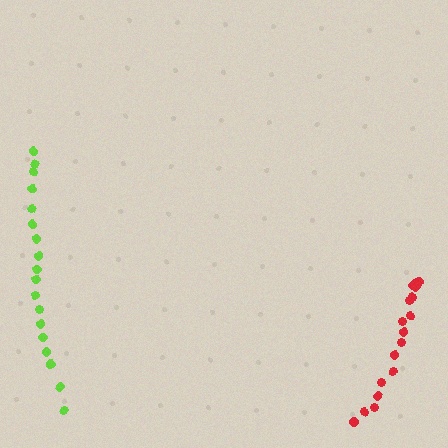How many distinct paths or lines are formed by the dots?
There are 2 distinct paths.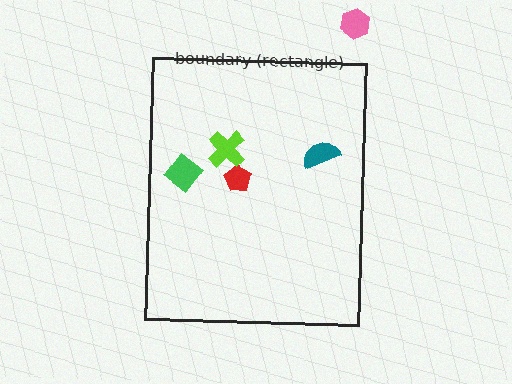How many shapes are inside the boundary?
4 inside, 1 outside.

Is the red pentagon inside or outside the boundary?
Inside.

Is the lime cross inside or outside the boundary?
Inside.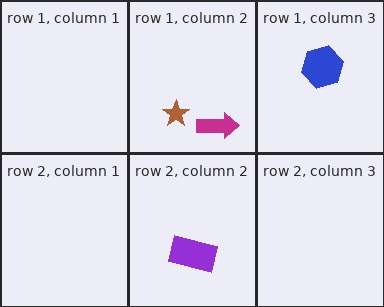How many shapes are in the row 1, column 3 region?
1.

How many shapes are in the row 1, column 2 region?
2.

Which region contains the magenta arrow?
The row 1, column 2 region.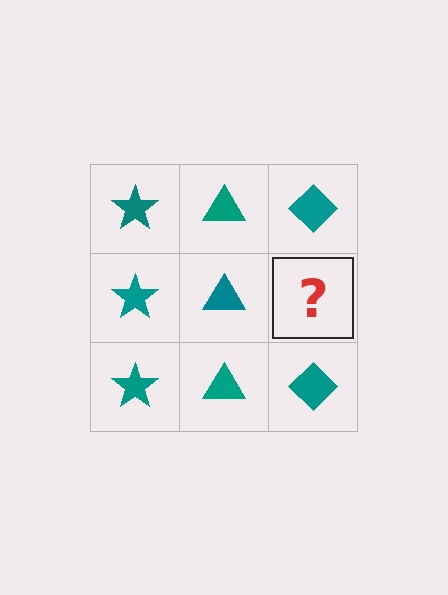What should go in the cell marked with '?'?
The missing cell should contain a teal diamond.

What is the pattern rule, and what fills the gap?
The rule is that each column has a consistent shape. The gap should be filled with a teal diamond.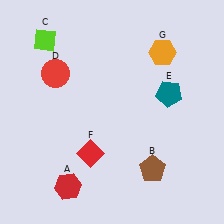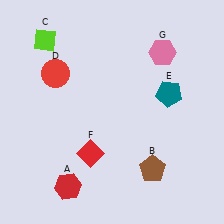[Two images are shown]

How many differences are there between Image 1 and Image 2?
There is 1 difference between the two images.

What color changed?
The hexagon (G) changed from orange in Image 1 to pink in Image 2.